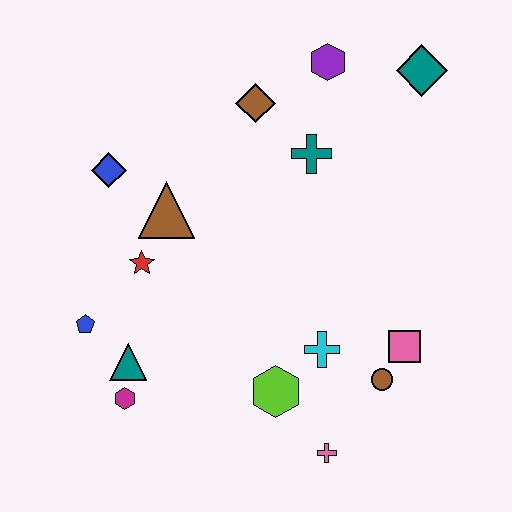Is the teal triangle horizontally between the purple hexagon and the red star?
No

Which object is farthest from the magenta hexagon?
The teal diamond is farthest from the magenta hexagon.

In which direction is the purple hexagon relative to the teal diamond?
The purple hexagon is to the left of the teal diamond.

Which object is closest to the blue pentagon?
The teal triangle is closest to the blue pentagon.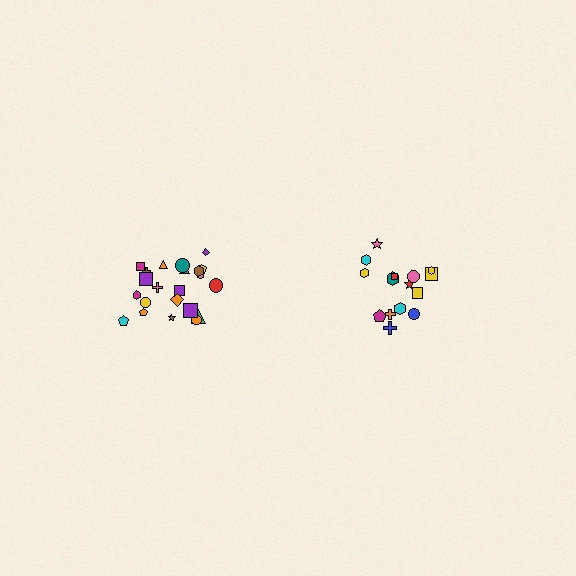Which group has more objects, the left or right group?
The left group.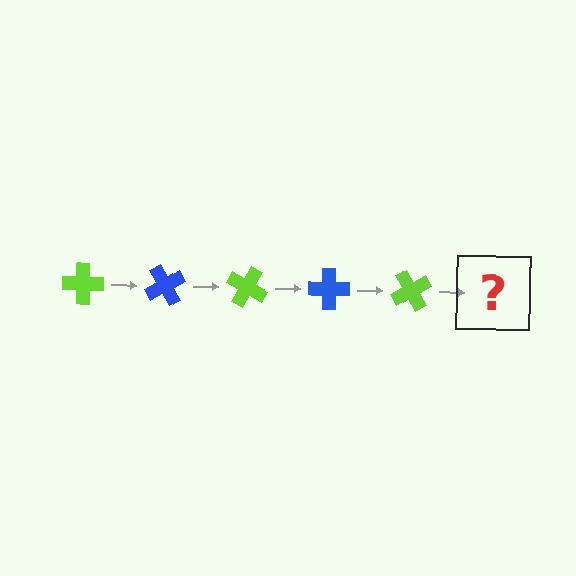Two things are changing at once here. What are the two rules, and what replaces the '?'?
The two rules are that it rotates 60 degrees each step and the color cycles through lime and blue. The '?' should be a blue cross, rotated 300 degrees from the start.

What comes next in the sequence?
The next element should be a blue cross, rotated 300 degrees from the start.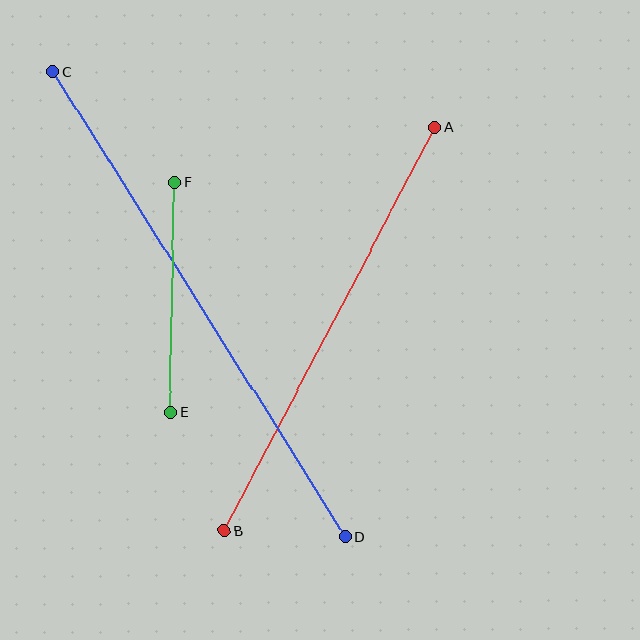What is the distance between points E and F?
The distance is approximately 230 pixels.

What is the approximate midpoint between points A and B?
The midpoint is at approximately (329, 329) pixels.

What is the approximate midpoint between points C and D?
The midpoint is at approximately (199, 304) pixels.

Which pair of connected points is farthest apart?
Points C and D are farthest apart.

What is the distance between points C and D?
The distance is approximately 549 pixels.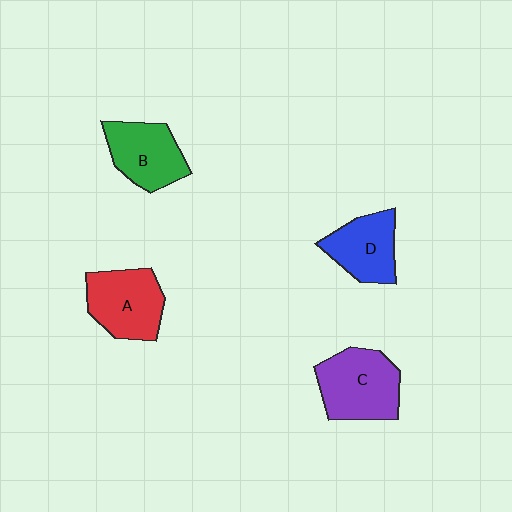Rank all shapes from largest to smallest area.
From largest to smallest: C (purple), A (red), B (green), D (blue).